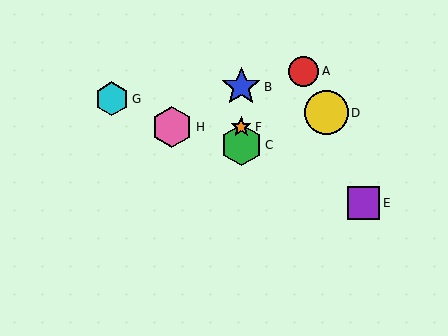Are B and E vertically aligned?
No, B is at x≈241 and E is at x≈364.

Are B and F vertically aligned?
Yes, both are at x≈241.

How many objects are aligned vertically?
3 objects (B, C, F) are aligned vertically.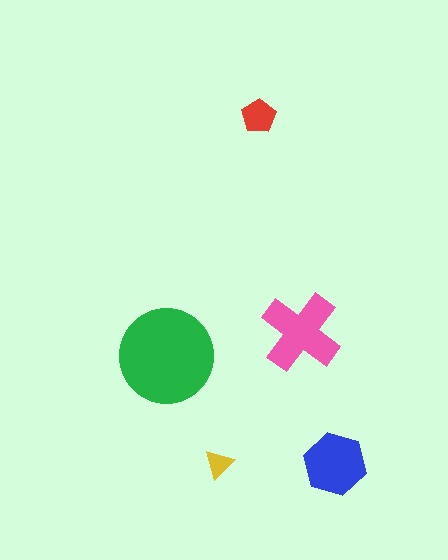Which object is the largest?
The green circle.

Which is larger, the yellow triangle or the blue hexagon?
The blue hexagon.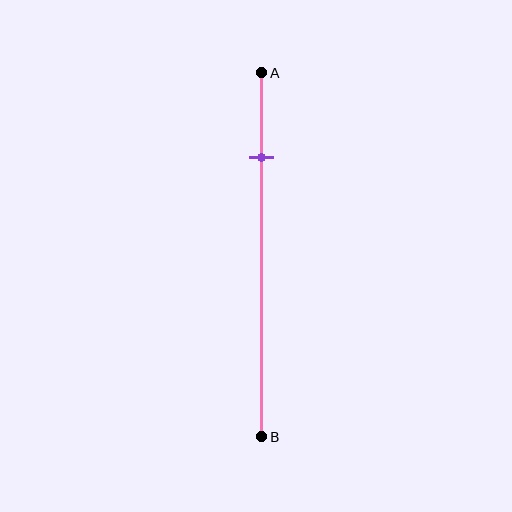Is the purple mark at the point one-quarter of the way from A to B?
Yes, the mark is approximately at the one-quarter point.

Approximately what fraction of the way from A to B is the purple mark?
The purple mark is approximately 25% of the way from A to B.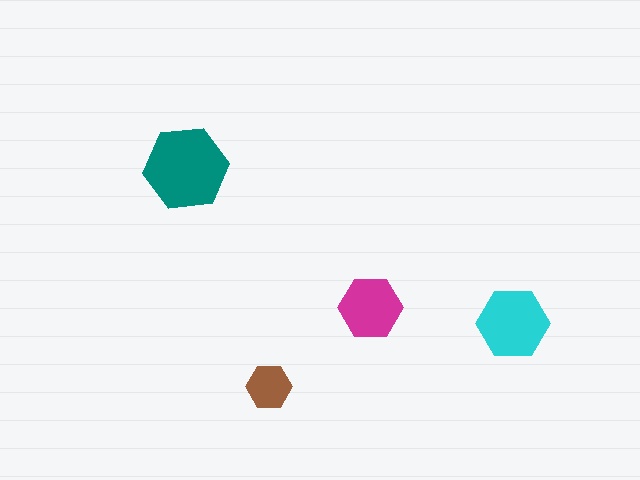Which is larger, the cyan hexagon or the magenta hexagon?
The cyan one.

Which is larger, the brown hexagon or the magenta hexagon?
The magenta one.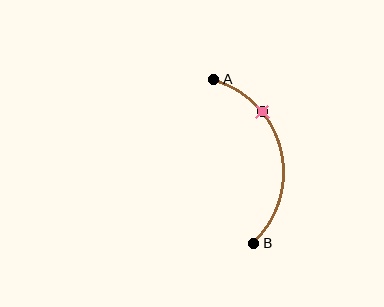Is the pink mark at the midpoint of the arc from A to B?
No. The pink mark lies on the arc but is closer to endpoint A. The arc midpoint would be at the point on the curve equidistant along the arc from both A and B.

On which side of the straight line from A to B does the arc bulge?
The arc bulges to the right of the straight line connecting A and B.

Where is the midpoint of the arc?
The arc midpoint is the point on the curve farthest from the straight line joining A and B. It sits to the right of that line.